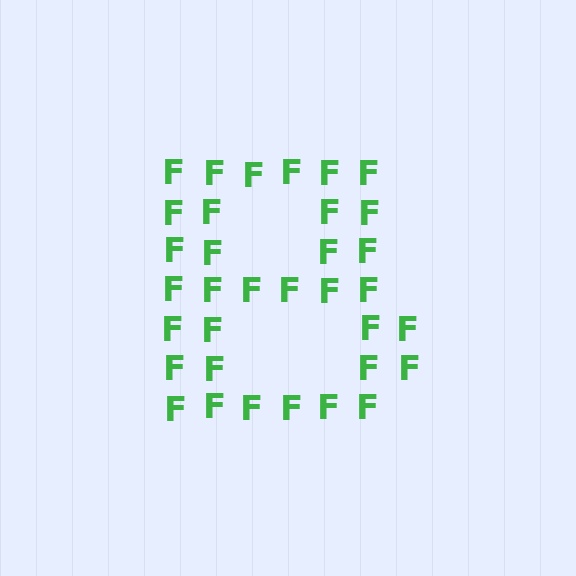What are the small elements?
The small elements are letter F's.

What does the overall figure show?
The overall figure shows the letter B.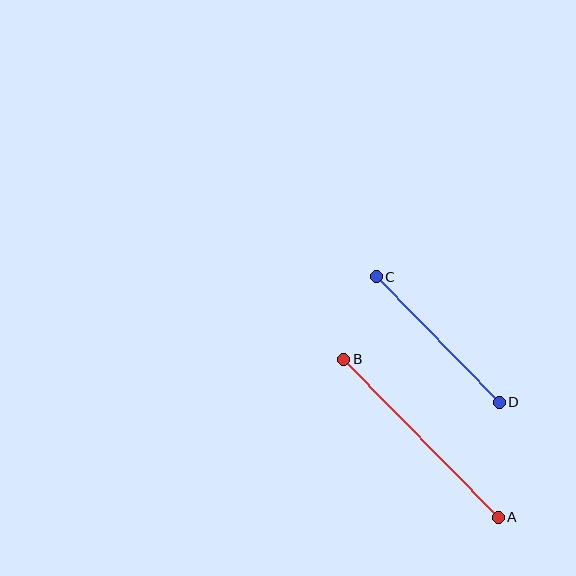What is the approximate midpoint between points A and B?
The midpoint is at approximately (421, 438) pixels.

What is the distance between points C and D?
The distance is approximately 176 pixels.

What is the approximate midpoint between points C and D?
The midpoint is at approximately (438, 340) pixels.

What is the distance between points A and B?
The distance is approximately 221 pixels.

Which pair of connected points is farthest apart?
Points A and B are farthest apart.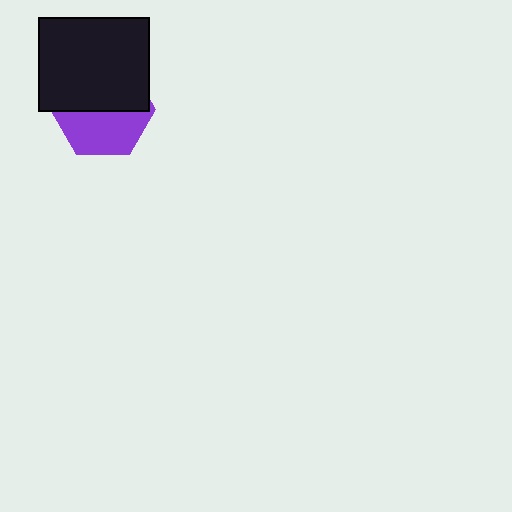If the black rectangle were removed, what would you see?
You would see the complete purple hexagon.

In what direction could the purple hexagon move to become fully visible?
The purple hexagon could move down. That would shift it out from behind the black rectangle entirely.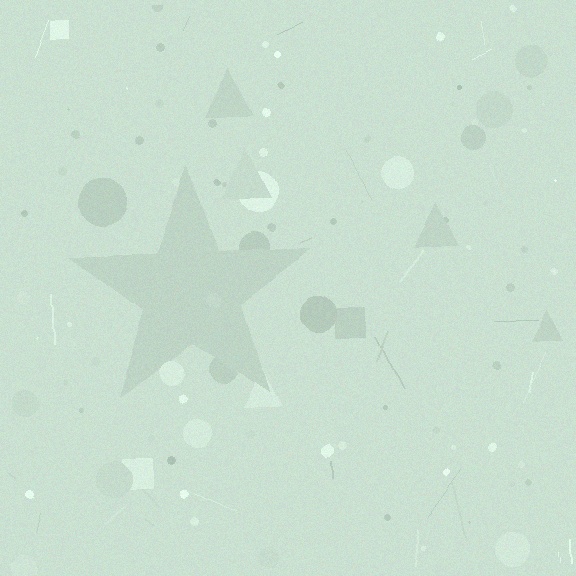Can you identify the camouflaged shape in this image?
The camouflaged shape is a star.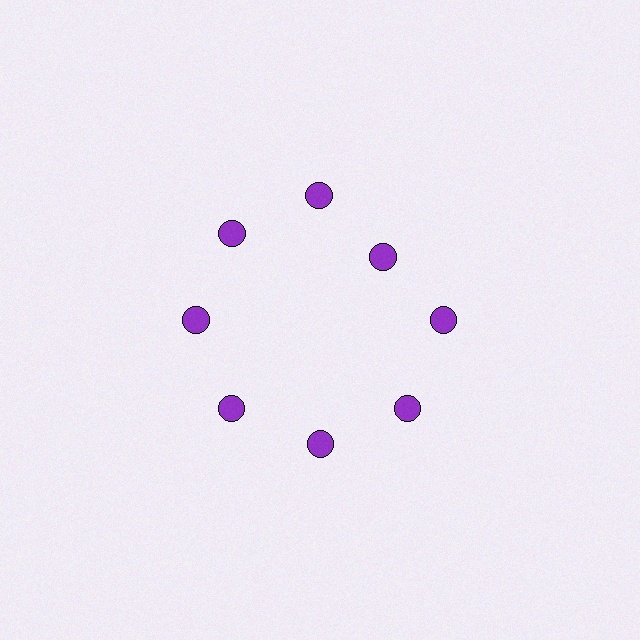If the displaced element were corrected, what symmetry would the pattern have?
It would have 8-fold rotational symmetry — the pattern would map onto itself every 45 degrees.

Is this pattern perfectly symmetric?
No. The 8 purple circles are arranged in a ring, but one element near the 2 o'clock position is pulled inward toward the center, breaking the 8-fold rotational symmetry.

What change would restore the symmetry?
The symmetry would be restored by moving it outward, back onto the ring so that all 8 circles sit at equal angles and equal distance from the center.